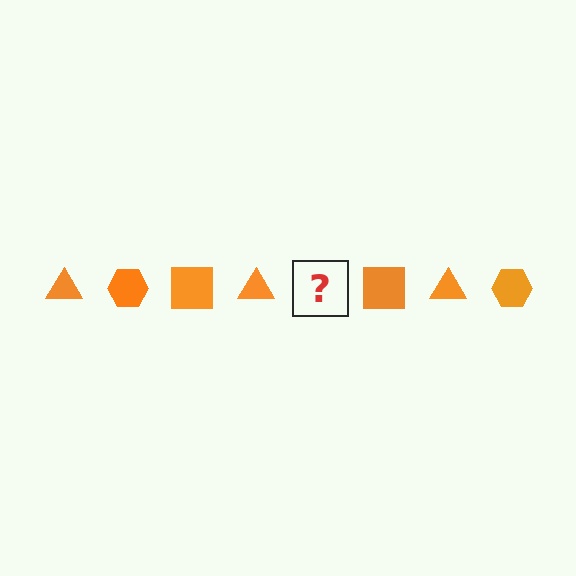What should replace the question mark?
The question mark should be replaced with an orange hexagon.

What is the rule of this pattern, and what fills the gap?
The rule is that the pattern cycles through triangle, hexagon, square shapes in orange. The gap should be filled with an orange hexagon.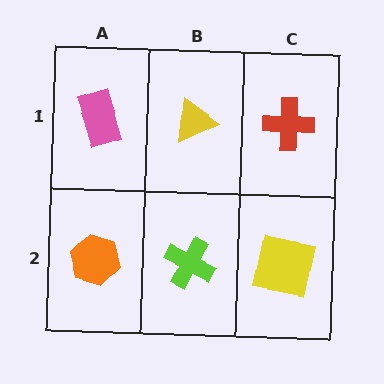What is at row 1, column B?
A yellow triangle.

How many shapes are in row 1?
3 shapes.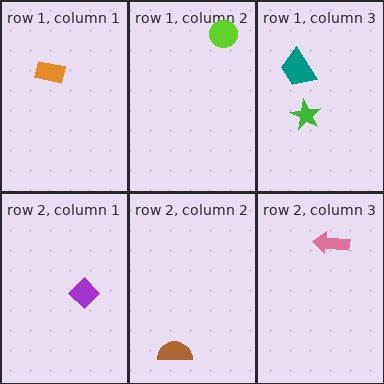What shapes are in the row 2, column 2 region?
The brown semicircle.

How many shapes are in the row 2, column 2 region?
1.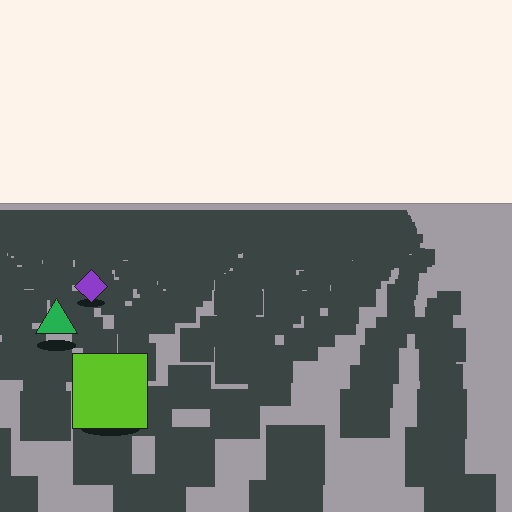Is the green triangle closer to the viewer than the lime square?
No. The lime square is closer — you can tell from the texture gradient: the ground texture is coarser near it.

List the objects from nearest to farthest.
From nearest to farthest: the lime square, the green triangle, the purple diamond.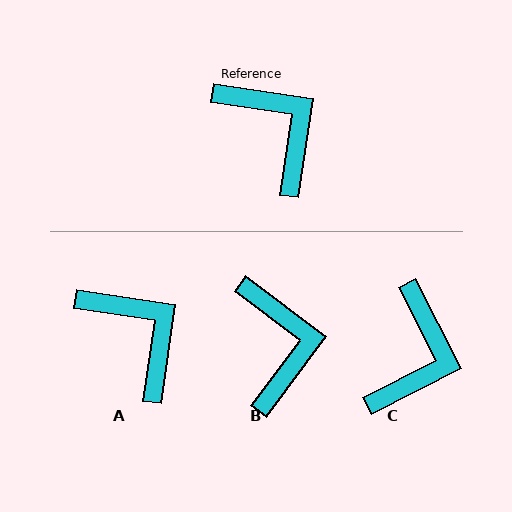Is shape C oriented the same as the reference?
No, it is off by about 55 degrees.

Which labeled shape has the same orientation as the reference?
A.